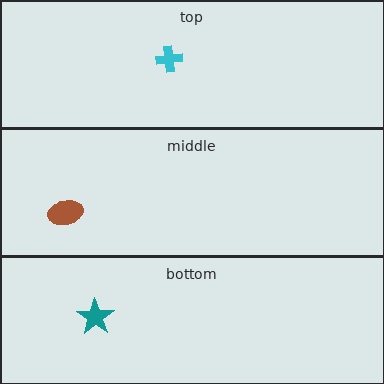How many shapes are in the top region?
1.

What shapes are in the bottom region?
The teal star.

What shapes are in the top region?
The cyan cross.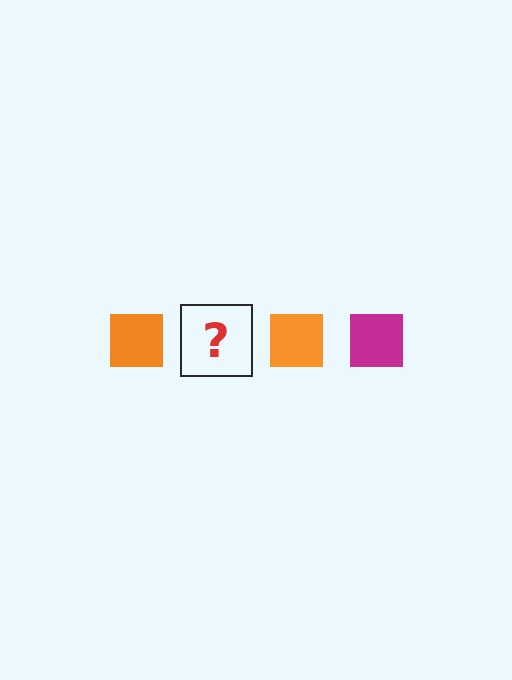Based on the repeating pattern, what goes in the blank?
The blank should be a magenta square.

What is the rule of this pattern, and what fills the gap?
The rule is that the pattern cycles through orange, magenta squares. The gap should be filled with a magenta square.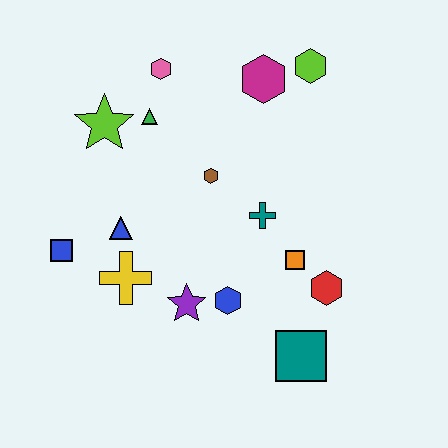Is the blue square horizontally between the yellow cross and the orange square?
No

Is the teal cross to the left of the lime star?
No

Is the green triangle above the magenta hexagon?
No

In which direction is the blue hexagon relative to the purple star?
The blue hexagon is to the right of the purple star.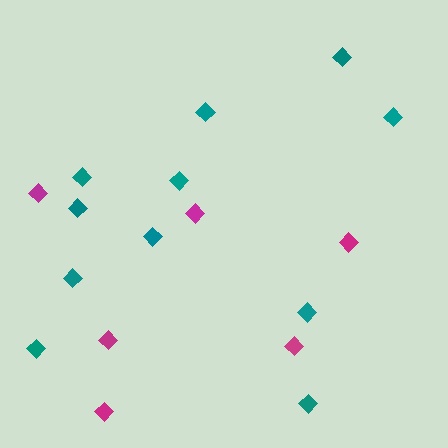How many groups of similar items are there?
There are 2 groups: one group of magenta diamonds (6) and one group of teal diamonds (11).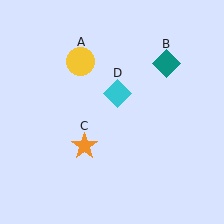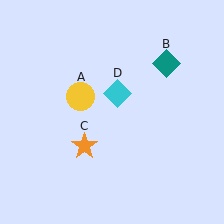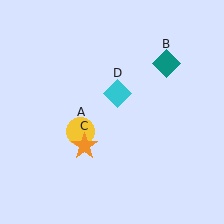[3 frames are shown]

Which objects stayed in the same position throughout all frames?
Teal diamond (object B) and orange star (object C) and cyan diamond (object D) remained stationary.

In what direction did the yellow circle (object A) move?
The yellow circle (object A) moved down.